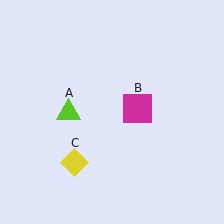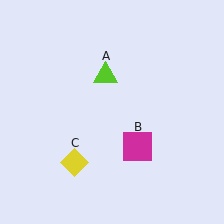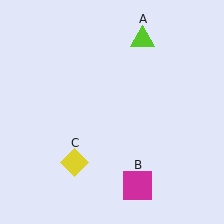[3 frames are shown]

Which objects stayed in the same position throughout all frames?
Yellow diamond (object C) remained stationary.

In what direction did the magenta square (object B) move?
The magenta square (object B) moved down.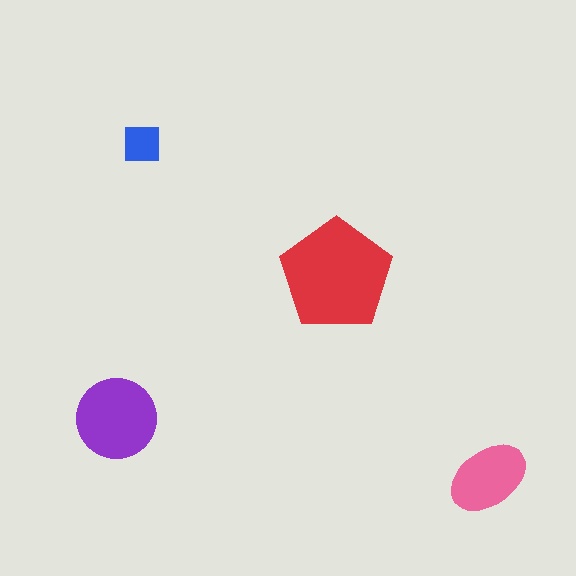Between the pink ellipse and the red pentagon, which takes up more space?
The red pentagon.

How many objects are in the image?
There are 4 objects in the image.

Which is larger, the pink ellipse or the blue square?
The pink ellipse.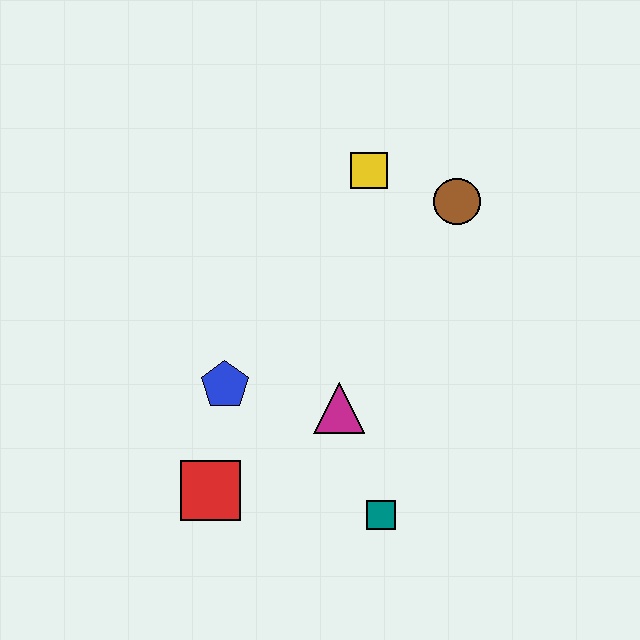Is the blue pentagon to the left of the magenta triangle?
Yes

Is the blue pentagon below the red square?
No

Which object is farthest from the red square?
The brown circle is farthest from the red square.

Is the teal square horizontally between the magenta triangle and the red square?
No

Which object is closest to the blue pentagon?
The red square is closest to the blue pentagon.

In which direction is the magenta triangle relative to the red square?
The magenta triangle is to the right of the red square.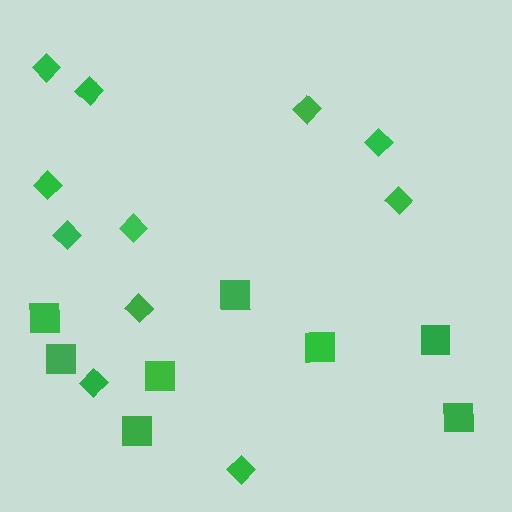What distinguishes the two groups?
There are 2 groups: one group of squares (8) and one group of diamonds (11).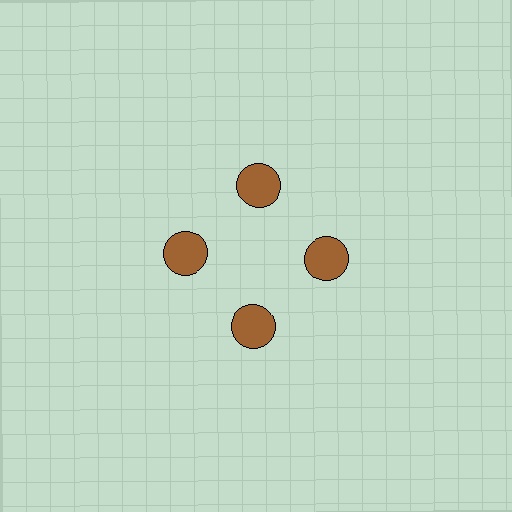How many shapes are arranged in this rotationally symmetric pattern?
There are 4 shapes, arranged in 4 groups of 1.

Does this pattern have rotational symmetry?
Yes, this pattern has 4-fold rotational symmetry. It looks the same after rotating 90 degrees around the center.